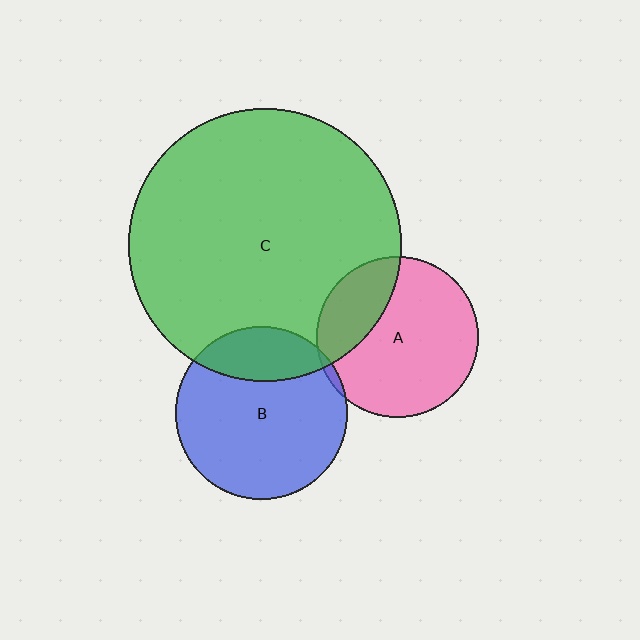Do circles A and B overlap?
Yes.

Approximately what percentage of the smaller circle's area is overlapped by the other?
Approximately 5%.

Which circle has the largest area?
Circle C (green).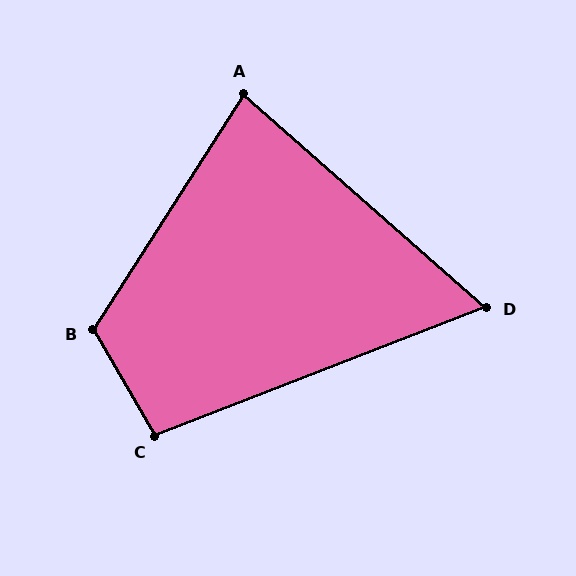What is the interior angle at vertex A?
Approximately 81 degrees (acute).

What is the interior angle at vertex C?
Approximately 99 degrees (obtuse).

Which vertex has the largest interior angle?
B, at approximately 117 degrees.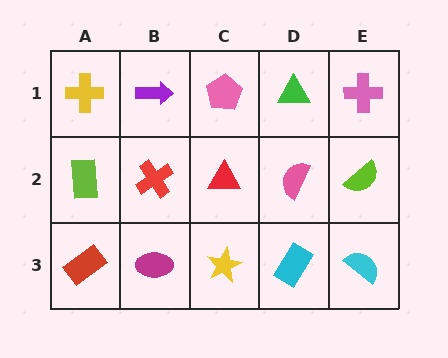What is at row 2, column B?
A red cross.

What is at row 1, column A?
A yellow cross.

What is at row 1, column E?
A pink cross.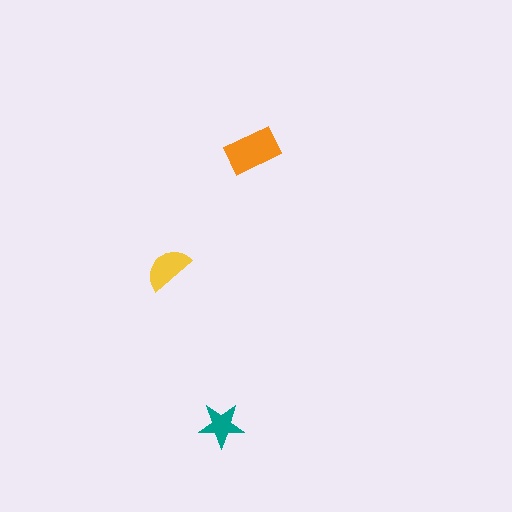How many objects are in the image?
There are 3 objects in the image.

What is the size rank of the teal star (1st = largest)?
3rd.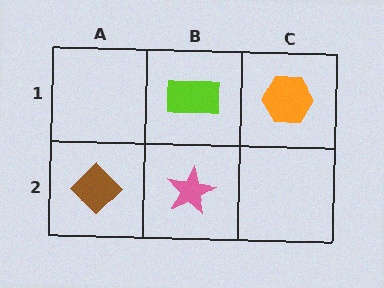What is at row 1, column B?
A lime rectangle.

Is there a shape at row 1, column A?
No, that cell is empty.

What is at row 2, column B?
A pink star.